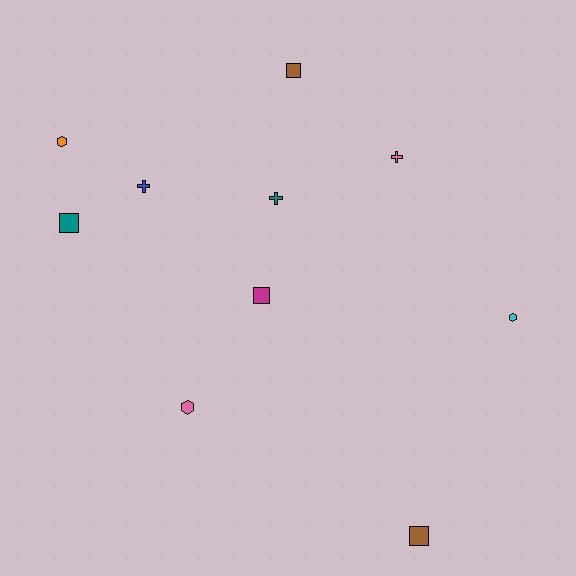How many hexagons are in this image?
There are 3 hexagons.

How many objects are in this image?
There are 10 objects.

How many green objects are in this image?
There are no green objects.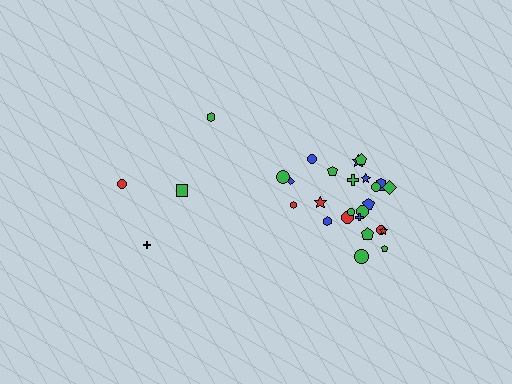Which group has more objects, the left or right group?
The right group.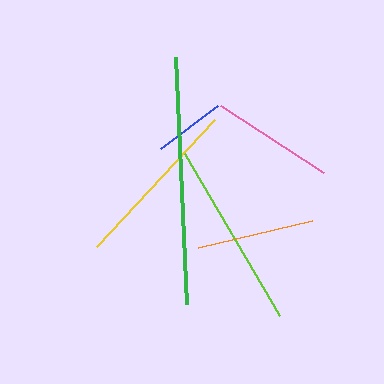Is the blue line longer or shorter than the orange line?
The orange line is longer than the blue line.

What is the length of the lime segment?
The lime segment is approximately 187 pixels long.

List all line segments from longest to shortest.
From longest to shortest: green, lime, yellow, pink, orange, blue.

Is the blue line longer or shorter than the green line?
The green line is longer than the blue line.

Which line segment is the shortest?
The blue line is the shortest at approximately 71 pixels.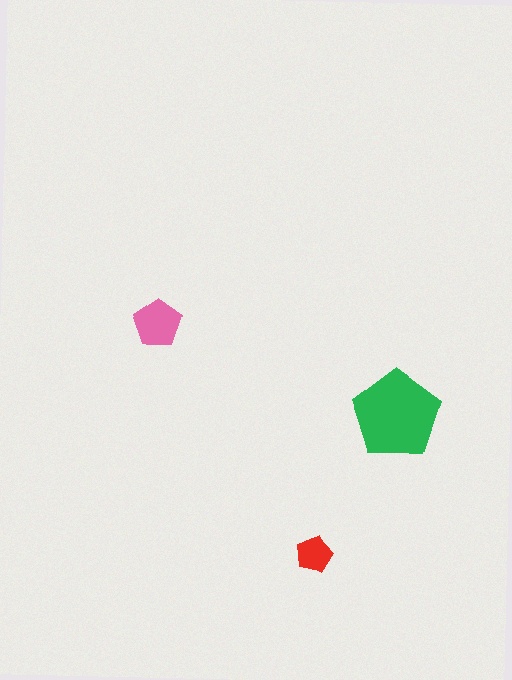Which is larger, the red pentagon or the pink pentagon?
The pink one.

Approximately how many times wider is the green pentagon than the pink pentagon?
About 2 times wider.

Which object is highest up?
The pink pentagon is topmost.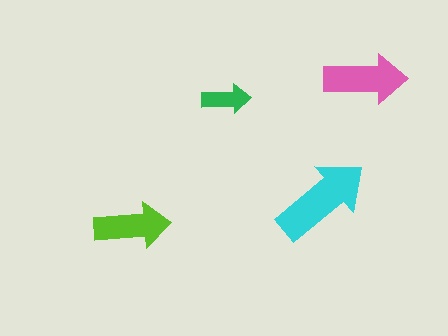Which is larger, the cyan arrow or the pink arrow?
The cyan one.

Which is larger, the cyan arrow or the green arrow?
The cyan one.